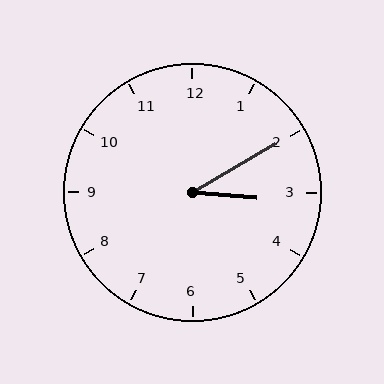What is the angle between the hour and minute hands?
Approximately 35 degrees.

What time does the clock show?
3:10.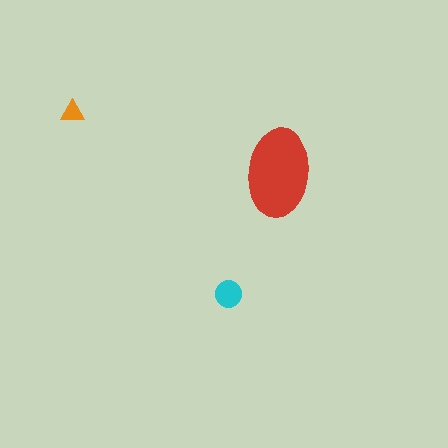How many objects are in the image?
There are 3 objects in the image.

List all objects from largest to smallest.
The red ellipse, the cyan circle, the orange triangle.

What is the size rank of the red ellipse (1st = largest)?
1st.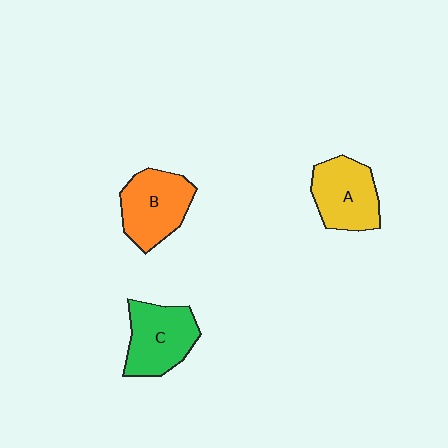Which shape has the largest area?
Shape B (orange).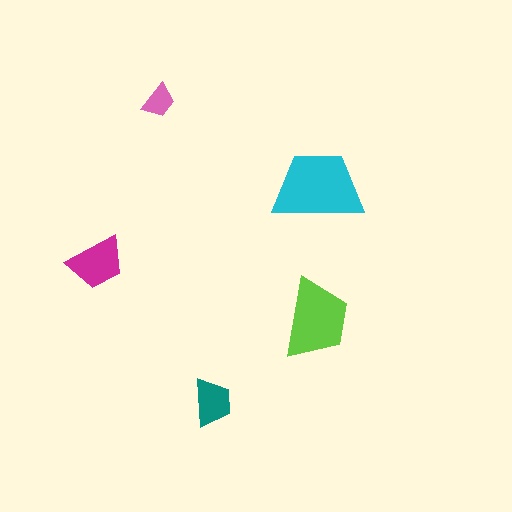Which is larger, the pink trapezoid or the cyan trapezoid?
The cyan one.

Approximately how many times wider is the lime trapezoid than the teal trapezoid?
About 1.5 times wider.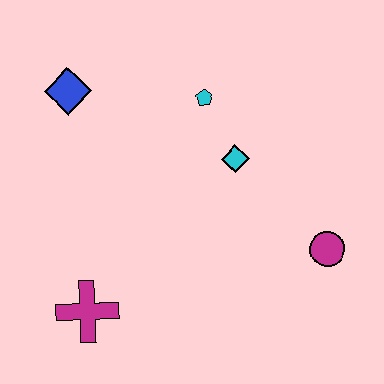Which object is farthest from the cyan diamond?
The magenta cross is farthest from the cyan diamond.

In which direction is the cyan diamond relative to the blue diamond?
The cyan diamond is to the right of the blue diamond.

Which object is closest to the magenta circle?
The cyan diamond is closest to the magenta circle.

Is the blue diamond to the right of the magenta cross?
No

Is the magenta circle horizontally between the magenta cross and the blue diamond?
No